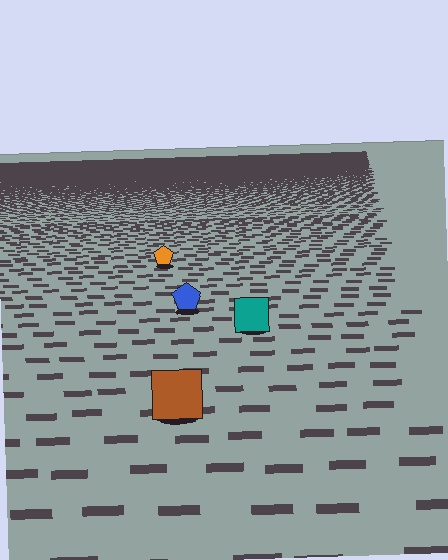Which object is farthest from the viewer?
The orange pentagon is farthest from the viewer. It appears smaller and the ground texture around it is denser.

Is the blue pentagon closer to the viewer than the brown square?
No. The brown square is closer — you can tell from the texture gradient: the ground texture is coarser near it.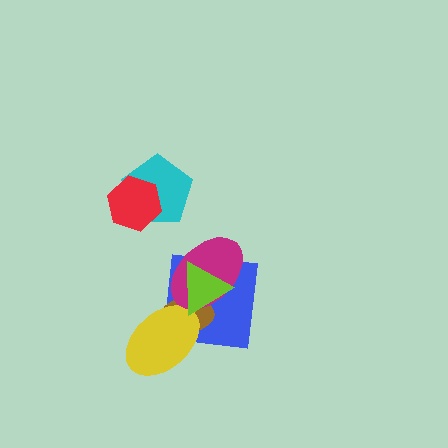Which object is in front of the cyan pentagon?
The red hexagon is in front of the cyan pentagon.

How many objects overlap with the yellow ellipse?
2 objects overlap with the yellow ellipse.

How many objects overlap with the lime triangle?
3 objects overlap with the lime triangle.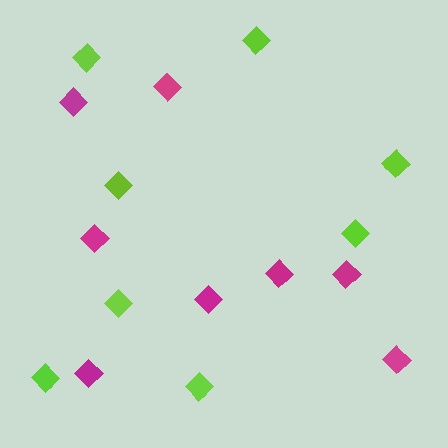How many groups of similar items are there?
There are 2 groups: one group of magenta diamonds (8) and one group of lime diamonds (8).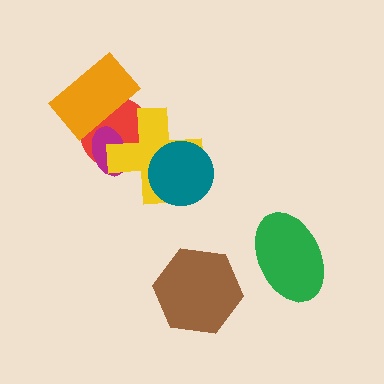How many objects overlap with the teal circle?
1 object overlaps with the teal circle.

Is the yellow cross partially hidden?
Yes, it is partially covered by another shape.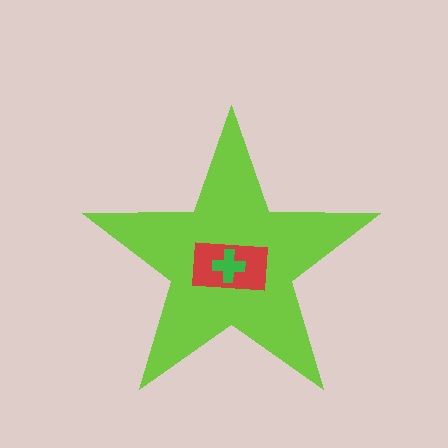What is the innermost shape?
The green cross.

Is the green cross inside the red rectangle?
Yes.